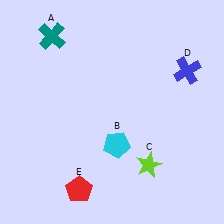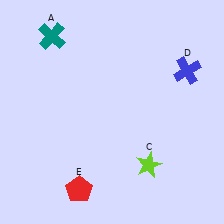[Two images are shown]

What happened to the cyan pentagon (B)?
The cyan pentagon (B) was removed in Image 2. It was in the bottom-right area of Image 1.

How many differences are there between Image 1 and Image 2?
There is 1 difference between the two images.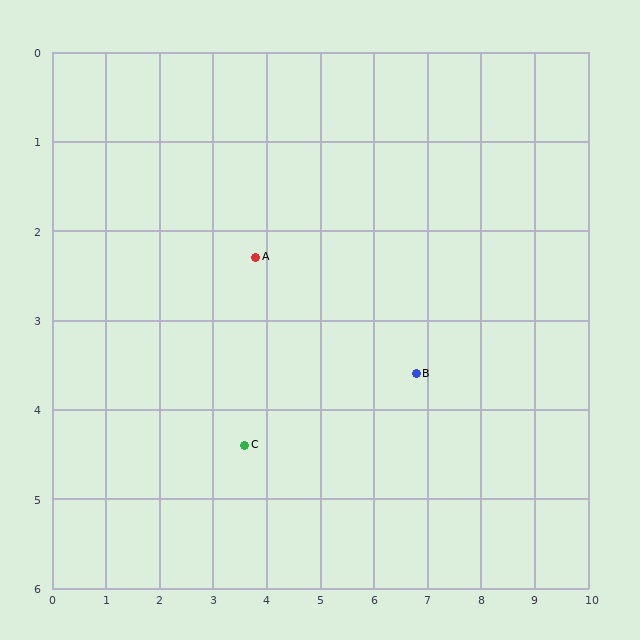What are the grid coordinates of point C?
Point C is at approximately (3.6, 4.4).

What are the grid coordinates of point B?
Point B is at approximately (6.8, 3.6).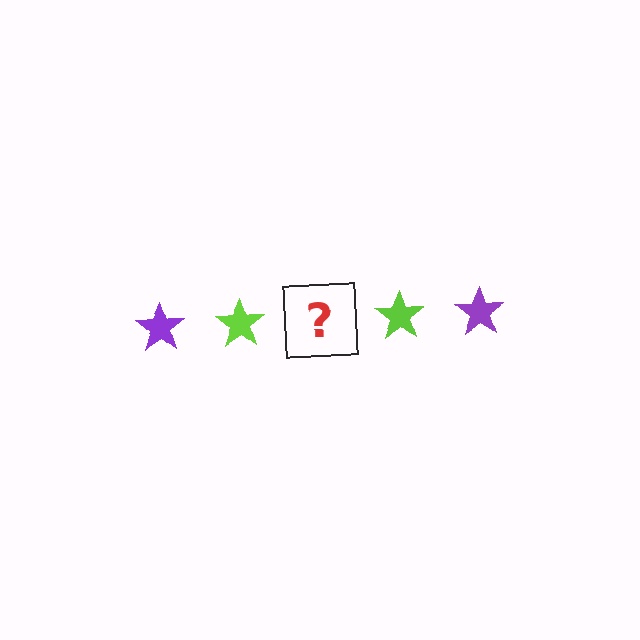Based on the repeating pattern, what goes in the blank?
The blank should be a purple star.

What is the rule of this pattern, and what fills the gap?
The rule is that the pattern cycles through purple, lime stars. The gap should be filled with a purple star.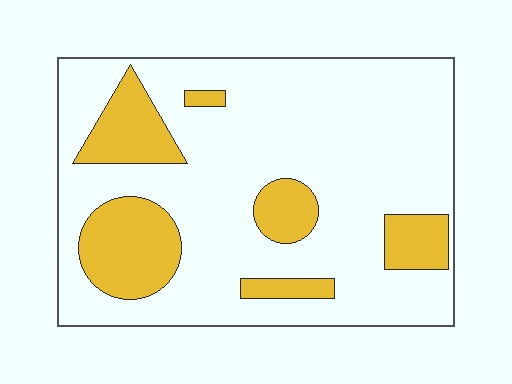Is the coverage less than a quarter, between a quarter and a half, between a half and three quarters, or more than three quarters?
Less than a quarter.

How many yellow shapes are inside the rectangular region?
6.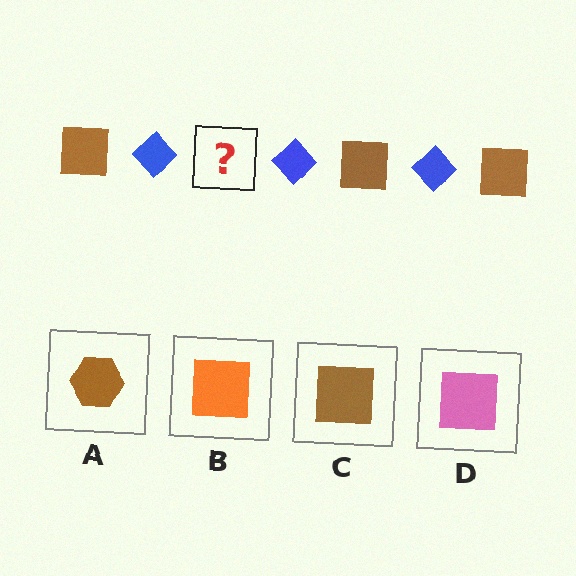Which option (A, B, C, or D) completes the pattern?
C.